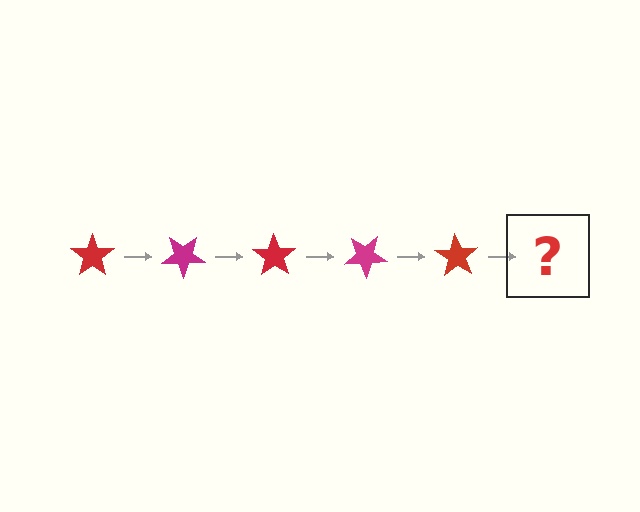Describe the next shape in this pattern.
It should be a magenta star, rotated 175 degrees from the start.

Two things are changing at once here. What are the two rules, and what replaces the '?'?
The two rules are that it rotates 35 degrees each step and the color cycles through red and magenta. The '?' should be a magenta star, rotated 175 degrees from the start.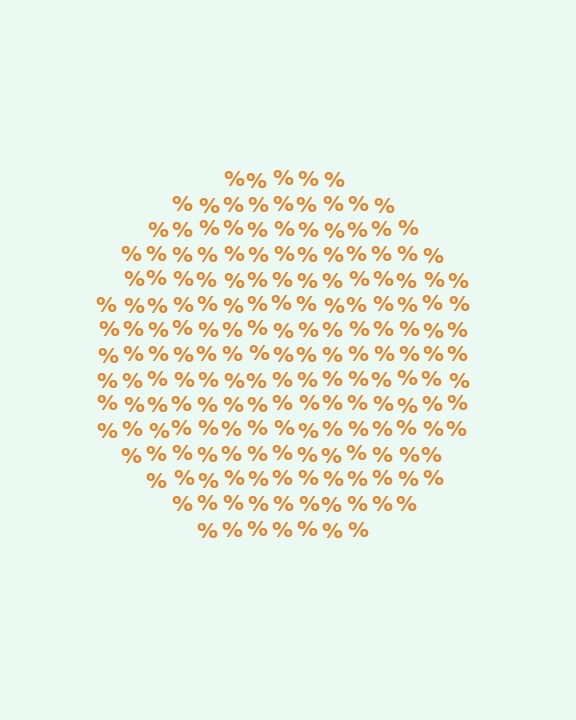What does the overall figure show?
The overall figure shows a circle.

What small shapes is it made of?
It is made of small percent signs.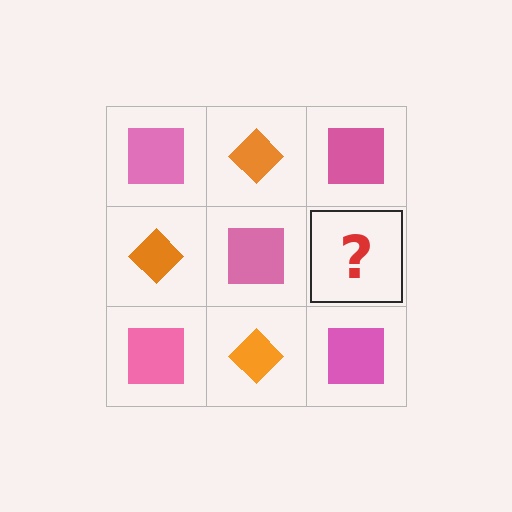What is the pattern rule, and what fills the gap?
The rule is that it alternates pink square and orange diamond in a checkerboard pattern. The gap should be filled with an orange diamond.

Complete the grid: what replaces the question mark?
The question mark should be replaced with an orange diamond.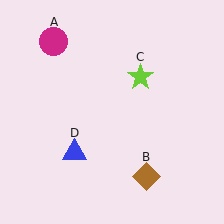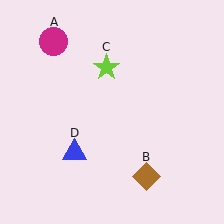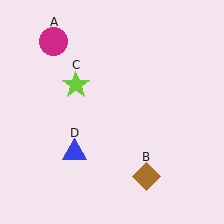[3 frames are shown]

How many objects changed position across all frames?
1 object changed position: lime star (object C).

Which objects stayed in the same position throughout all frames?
Magenta circle (object A) and brown diamond (object B) and blue triangle (object D) remained stationary.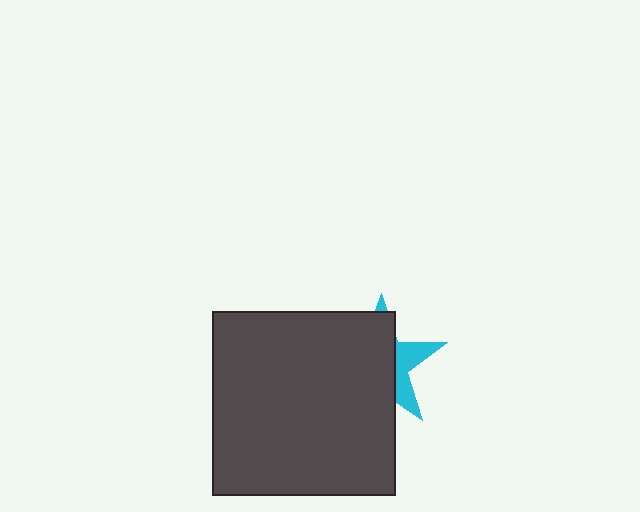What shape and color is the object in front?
The object in front is a dark gray square.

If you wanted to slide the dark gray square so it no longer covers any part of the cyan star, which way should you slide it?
Slide it left — that is the most direct way to separate the two shapes.